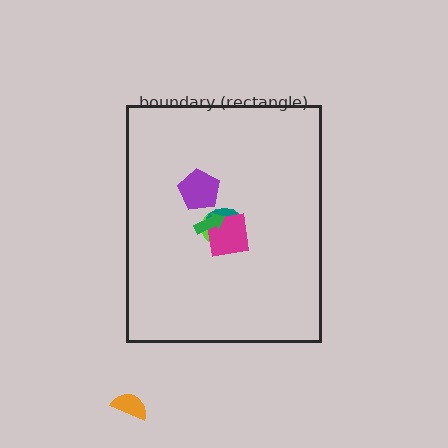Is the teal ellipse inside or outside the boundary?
Inside.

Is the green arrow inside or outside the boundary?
Inside.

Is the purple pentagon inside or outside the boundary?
Inside.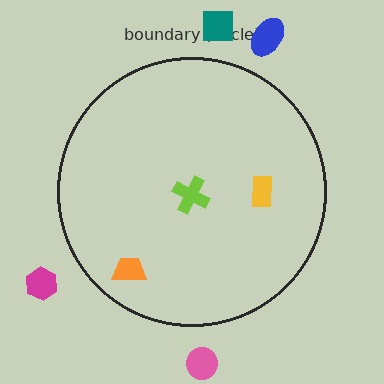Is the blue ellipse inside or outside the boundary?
Outside.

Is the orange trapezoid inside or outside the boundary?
Inside.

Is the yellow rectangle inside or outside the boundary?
Inside.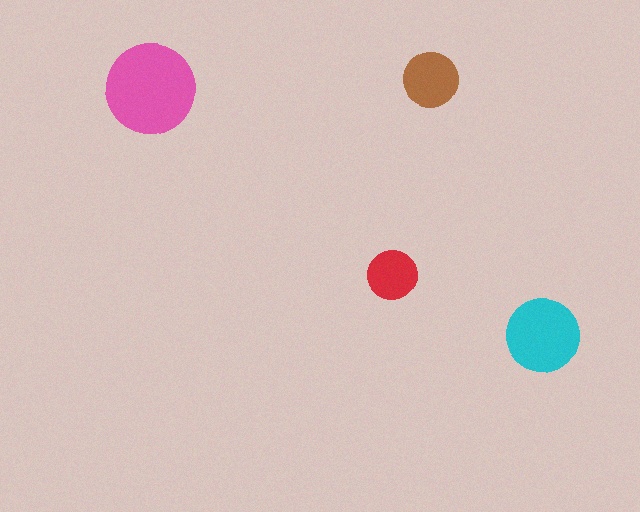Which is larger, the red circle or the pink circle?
The pink one.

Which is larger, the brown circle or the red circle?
The brown one.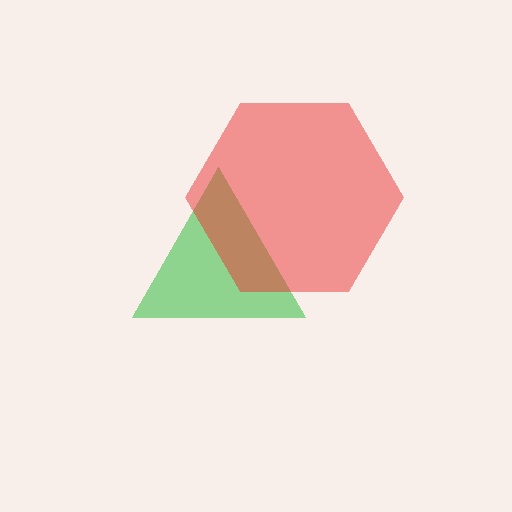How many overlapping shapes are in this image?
There are 2 overlapping shapes in the image.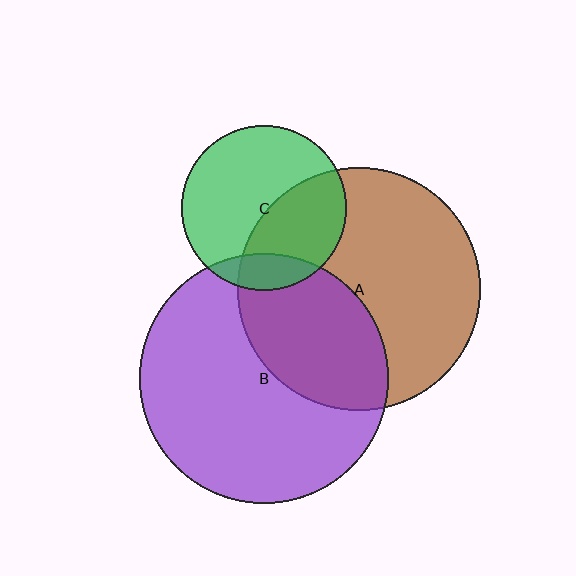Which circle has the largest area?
Circle B (purple).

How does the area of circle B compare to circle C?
Approximately 2.3 times.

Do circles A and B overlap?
Yes.